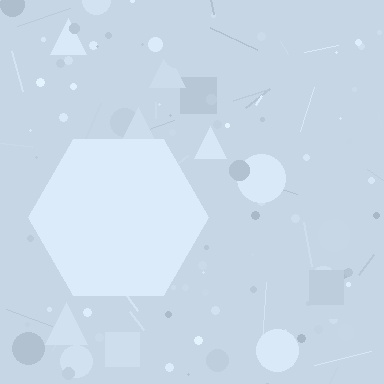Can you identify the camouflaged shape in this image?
The camouflaged shape is a hexagon.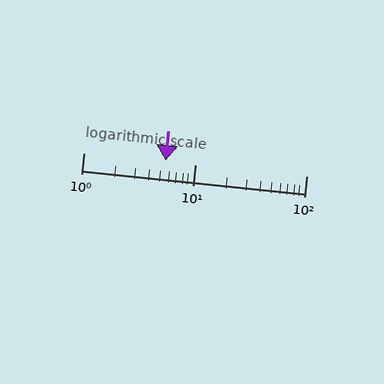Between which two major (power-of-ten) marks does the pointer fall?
The pointer is between 1 and 10.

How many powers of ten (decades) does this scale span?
The scale spans 2 decades, from 1 to 100.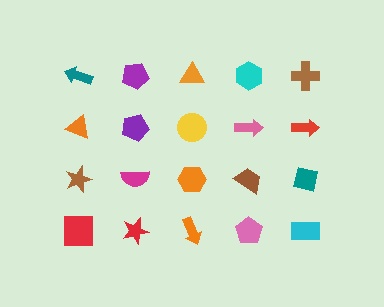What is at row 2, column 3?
A yellow circle.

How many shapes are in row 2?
5 shapes.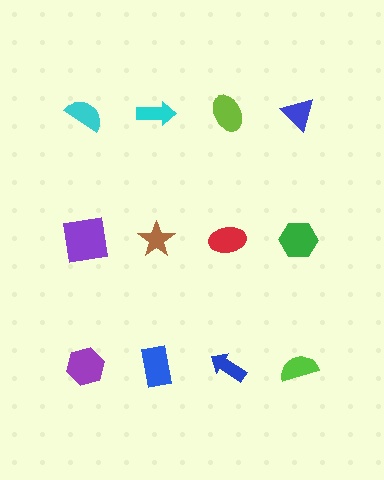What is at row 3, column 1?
A purple hexagon.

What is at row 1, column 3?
A lime ellipse.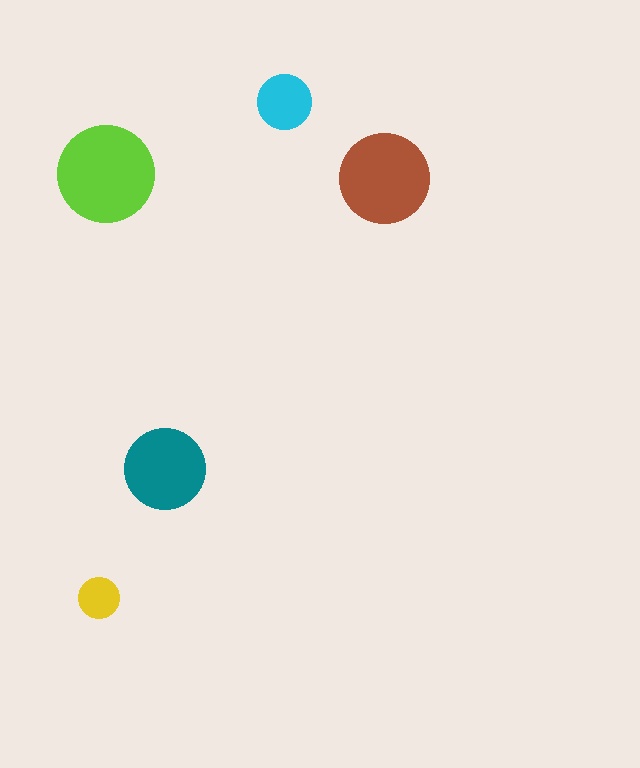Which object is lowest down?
The yellow circle is bottommost.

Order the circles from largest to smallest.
the lime one, the brown one, the teal one, the cyan one, the yellow one.